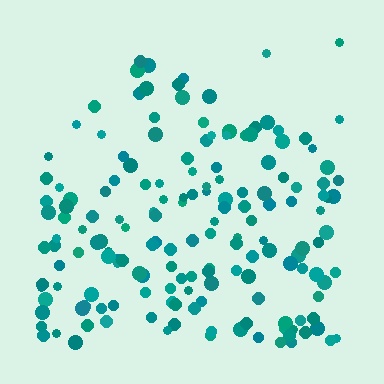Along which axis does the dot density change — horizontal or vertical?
Vertical.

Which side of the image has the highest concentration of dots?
The bottom.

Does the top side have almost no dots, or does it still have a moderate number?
Still a moderate number, just noticeably fewer than the bottom.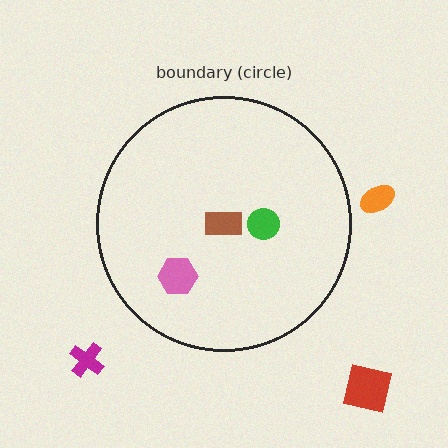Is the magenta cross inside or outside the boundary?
Outside.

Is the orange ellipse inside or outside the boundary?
Outside.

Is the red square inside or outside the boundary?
Outside.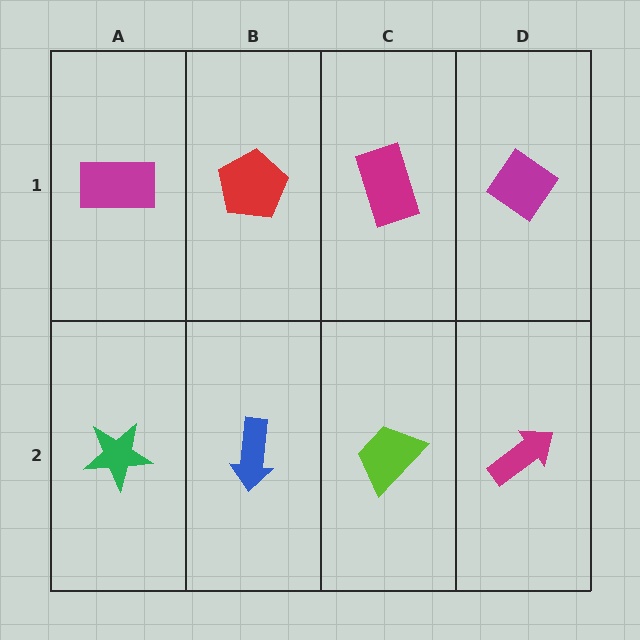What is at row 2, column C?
A lime trapezoid.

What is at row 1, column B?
A red pentagon.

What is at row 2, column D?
A magenta arrow.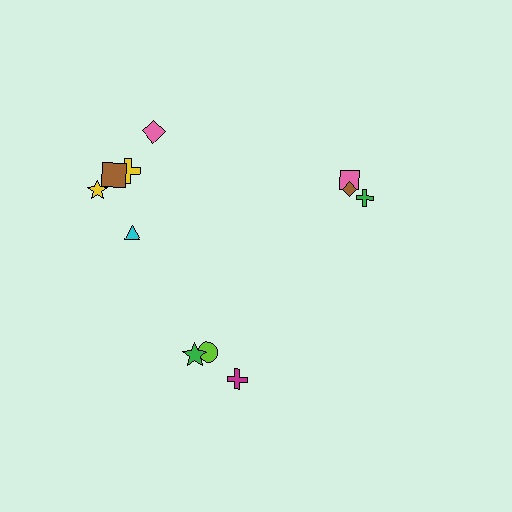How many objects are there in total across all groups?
There are 11 objects.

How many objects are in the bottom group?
There are 3 objects.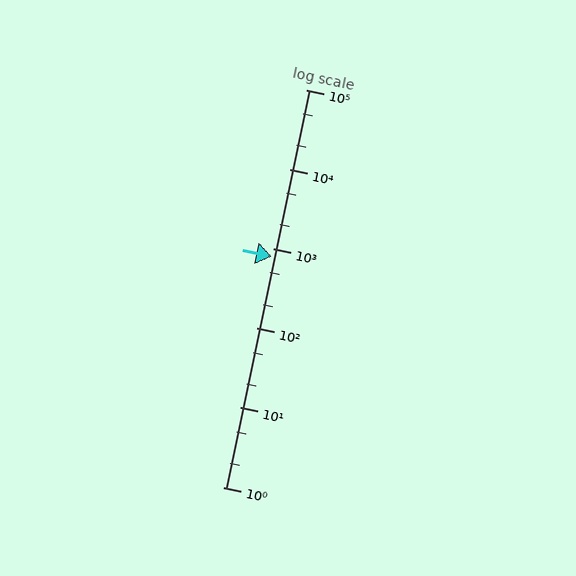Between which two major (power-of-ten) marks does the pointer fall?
The pointer is between 100 and 1000.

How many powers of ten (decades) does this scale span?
The scale spans 5 decades, from 1 to 100000.